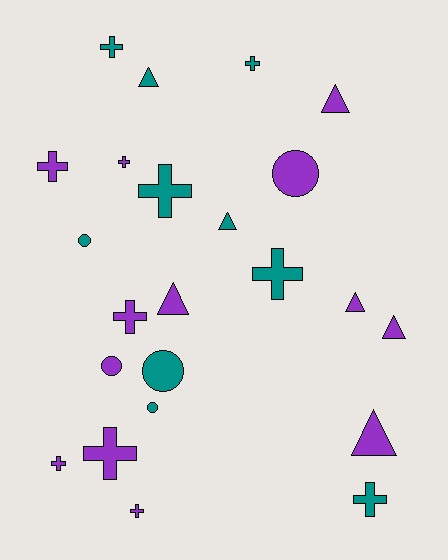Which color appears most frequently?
Purple, with 13 objects.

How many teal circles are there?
There are 3 teal circles.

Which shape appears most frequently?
Cross, with 11 objects.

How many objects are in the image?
There are 23 objects.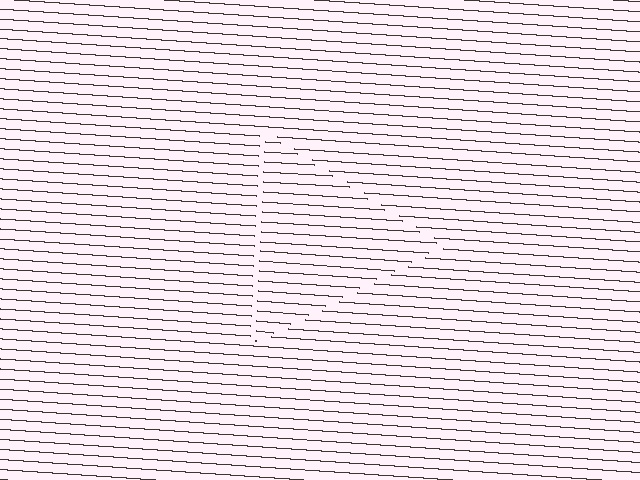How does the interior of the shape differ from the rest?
The interior of the shape contains the same grating, shifted by half a period — the contour is defined by the phase discontinuity where line-ends from the inner and outer gratings abut.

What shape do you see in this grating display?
An illusory triangle. The interior of the shape contains the same grating, shifted by half a period — the contour is defined by the phase discontinuity where line-ends from the inner and outer gratings abut.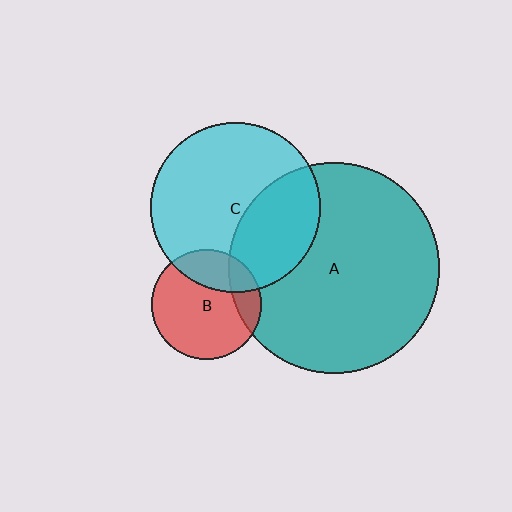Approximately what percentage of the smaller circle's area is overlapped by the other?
Approximately 35%.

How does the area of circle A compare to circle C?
Approximately 1.5 times.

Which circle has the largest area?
Circle A (teal).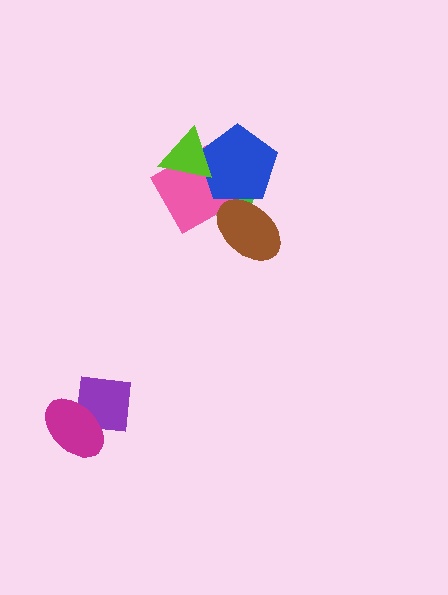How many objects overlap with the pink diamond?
4 objects overlap with the pink diamond.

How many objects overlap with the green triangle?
3 objects overlap with the green triangle.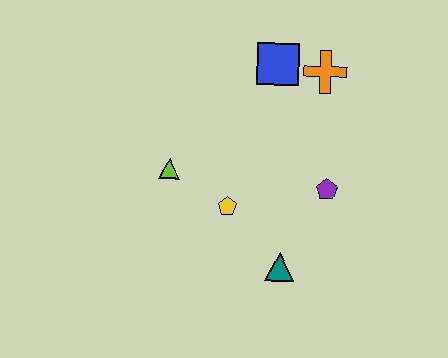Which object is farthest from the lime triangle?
The orange cross is farthest from the lime triangle.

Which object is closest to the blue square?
The orange cross is closest to the blue square.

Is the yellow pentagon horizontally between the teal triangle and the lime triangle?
Yes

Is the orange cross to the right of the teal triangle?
Yes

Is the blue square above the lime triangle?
Yes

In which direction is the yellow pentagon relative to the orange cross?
The yellow pentagon is below the orange cross.